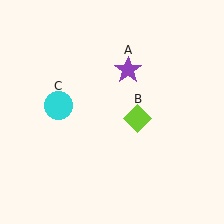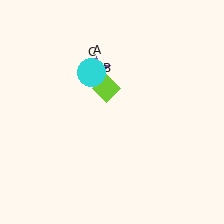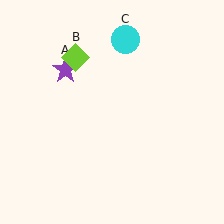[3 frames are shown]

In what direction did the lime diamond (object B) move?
The lime diamond (object B) moved up and to the left.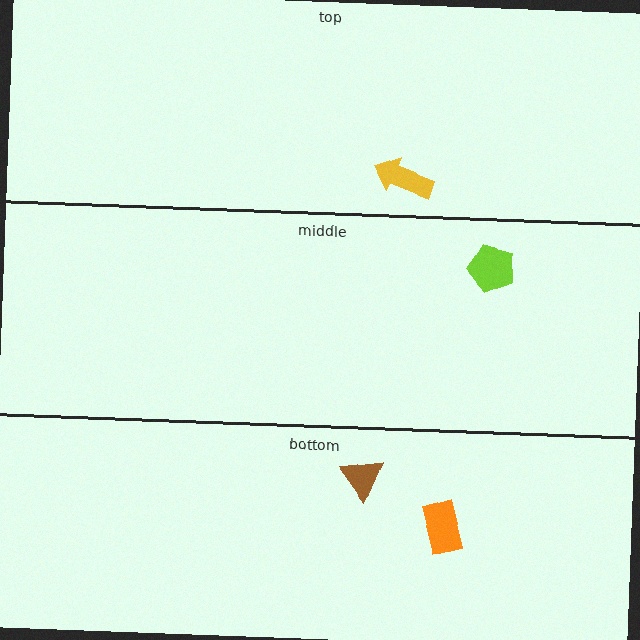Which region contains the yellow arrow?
The top region.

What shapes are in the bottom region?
The orange rectangle, the brown triangle.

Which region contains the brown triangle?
The bottom region.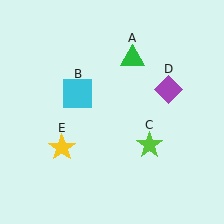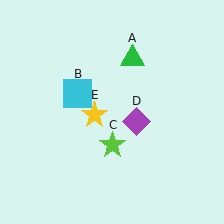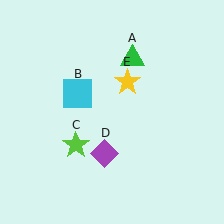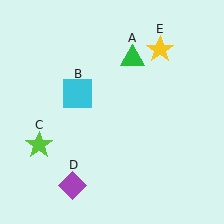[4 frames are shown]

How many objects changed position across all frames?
3 objects changed position: lime star (object C), purple diamond (object D), yellow star (object E).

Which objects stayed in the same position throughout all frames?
Green triangle (object A) and cyan square (object B) remained stationary.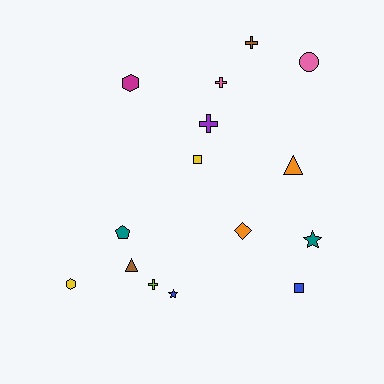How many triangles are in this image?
There are 2 triangles.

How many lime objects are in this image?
There is 1 lime object.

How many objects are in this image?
There are 15 objects.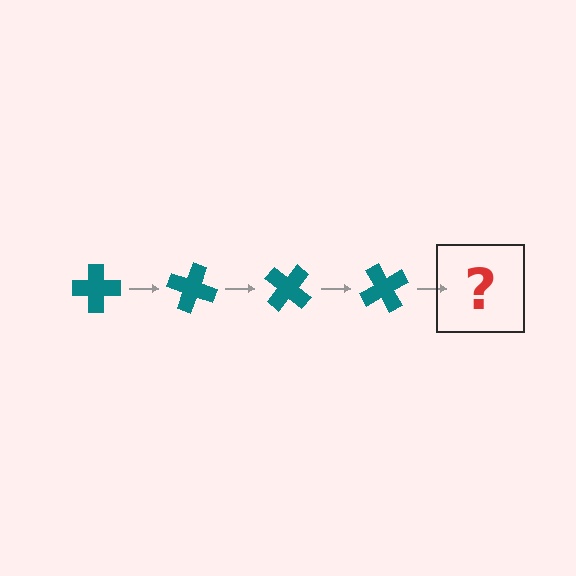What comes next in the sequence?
The next element should be a teal cross rotated 80 degrees.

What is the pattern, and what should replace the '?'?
The pattern is that the cross rotates 20 degrees each step. The '?' should be a teal cross rotated 80 degrees.